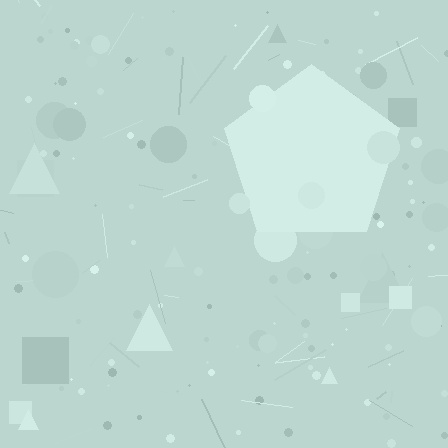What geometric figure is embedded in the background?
A pentagon is embedded in the background.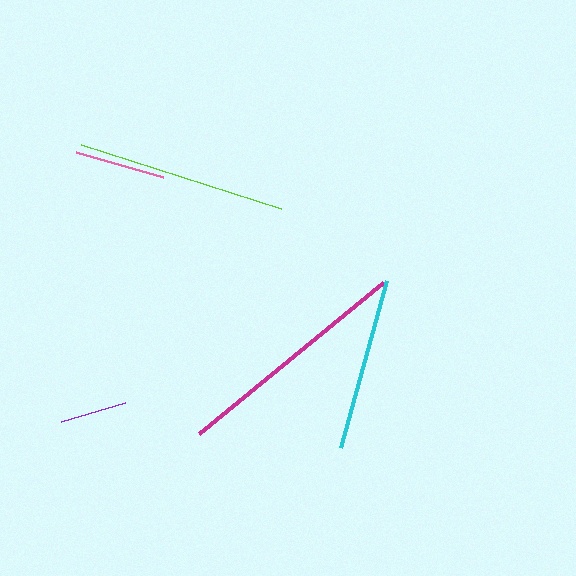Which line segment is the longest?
The magenta line is the longest at approximately 238 pixels.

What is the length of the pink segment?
The pink segment is approximately 91 pixels long.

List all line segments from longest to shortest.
From longest to shortest: magenta, lime, cyan, pink, purple.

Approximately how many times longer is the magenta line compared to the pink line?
The magenta line is approximately 2.6 times the length of the pink line.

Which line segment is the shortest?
The purple line is the shortest at approximately 67 pixels.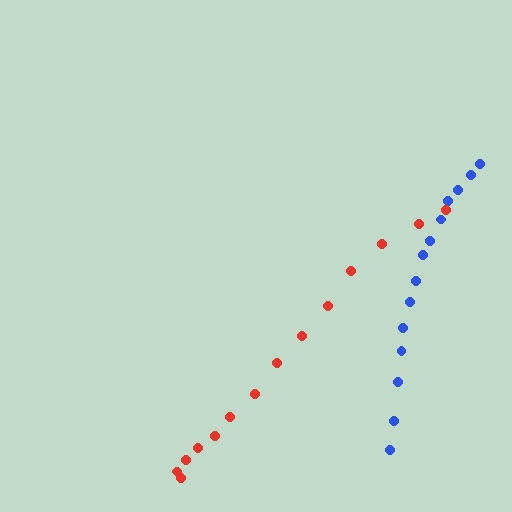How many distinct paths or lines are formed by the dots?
There are 2 distinct paths.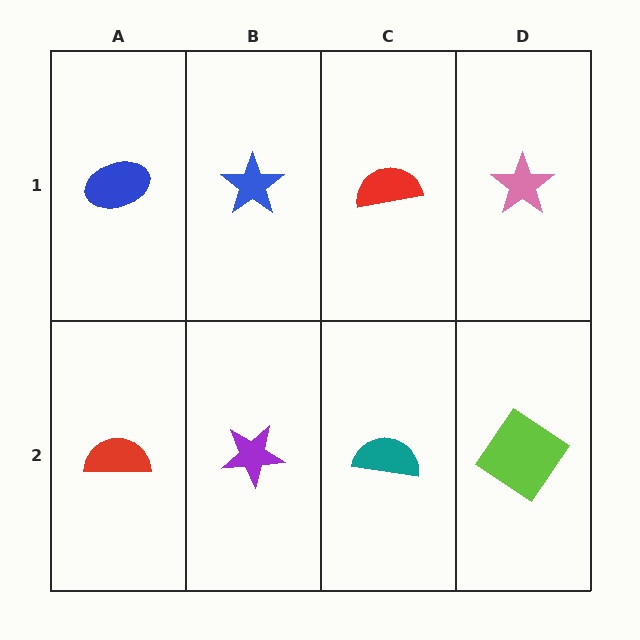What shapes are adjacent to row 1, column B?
A purple star (row 2, column B), a blue ellipse (row 1, column A), a red semicircle (row 1, column C).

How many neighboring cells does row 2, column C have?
3.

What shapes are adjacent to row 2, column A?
A blue ellipse (row 1, column A), a purple star (row 2, column B).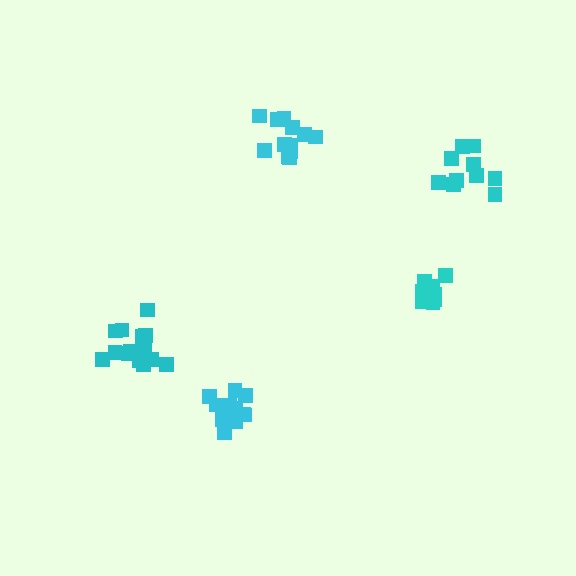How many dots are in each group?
Group 1: 10 dots, Group 2: 14 dots, Group 3: 12 dots, Group 4: 10 dots, Group 5: 14 dots (60 total).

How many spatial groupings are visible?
There are 5 spatial groupings.